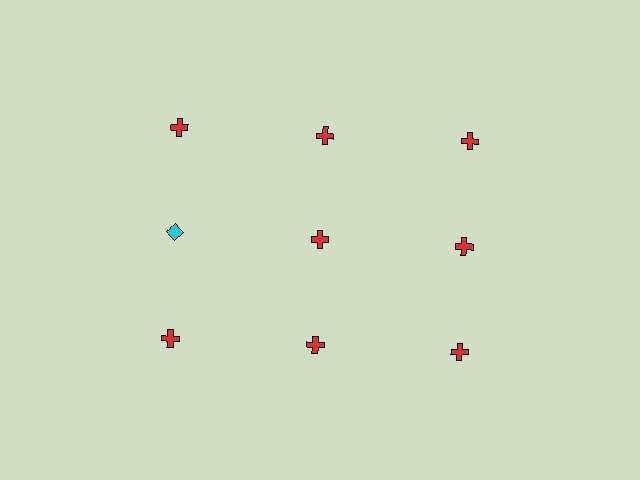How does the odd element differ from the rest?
It differs in both color (cyan instead of red) and shape (diamond instead of cross).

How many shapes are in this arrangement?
There are 9 shapes arranged in a grid pattern.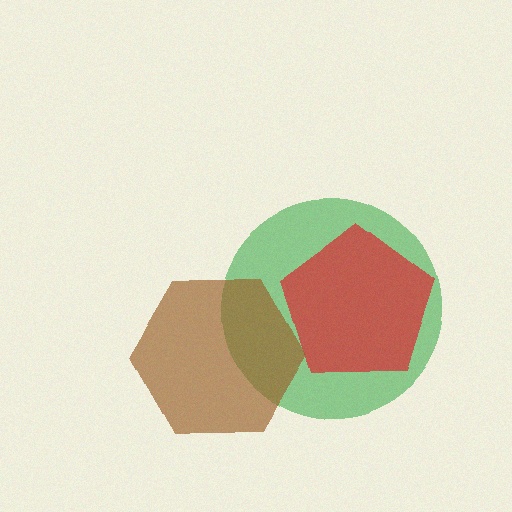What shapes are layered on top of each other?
The layered shapes are: a green circle, a red pentagon, a brown hexagon.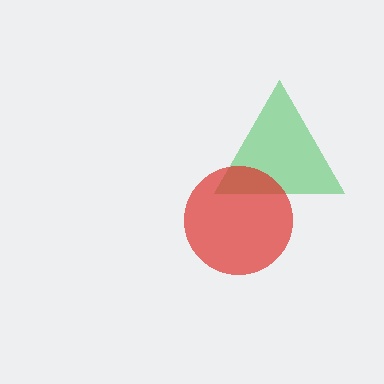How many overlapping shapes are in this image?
There are 2 overlapping shapes in the image.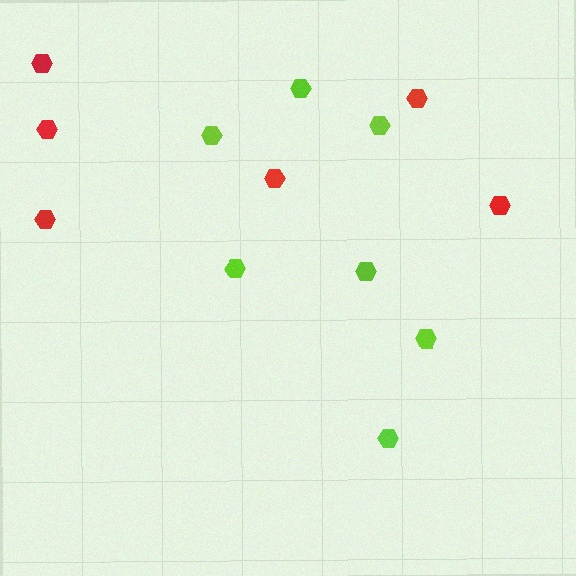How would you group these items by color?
There are 2 groups: one group of lime hexagons (7) and one group of red hexagons (6).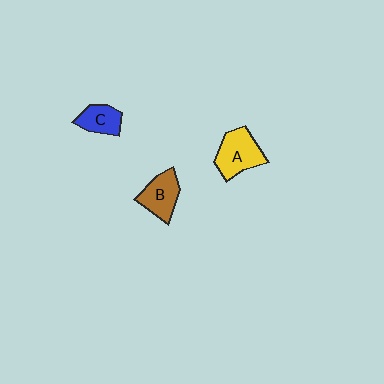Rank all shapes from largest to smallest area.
From largest to smallest: A (yellow), B (brown), C (blue).